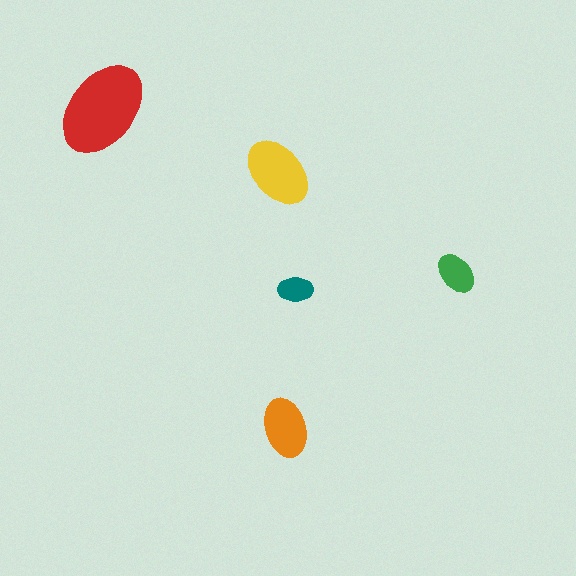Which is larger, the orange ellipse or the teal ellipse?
The orange one.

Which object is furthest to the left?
The red ellipse is leftmost.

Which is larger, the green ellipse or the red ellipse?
The red one.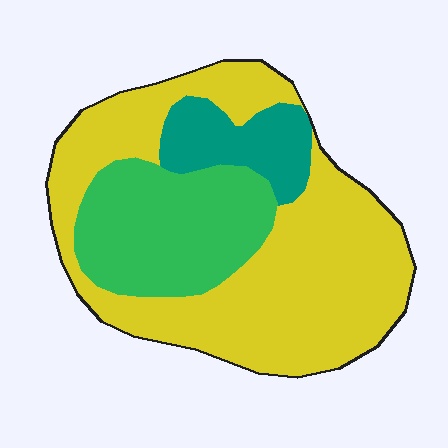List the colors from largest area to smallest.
From largest to smallest: yellow, green, teal.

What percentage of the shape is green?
Green covers 27% of the shape.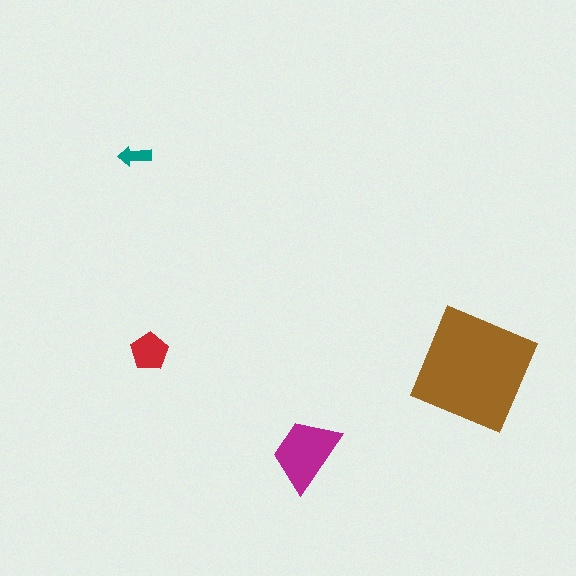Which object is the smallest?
The teal arrow.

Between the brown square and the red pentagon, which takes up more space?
The brown square.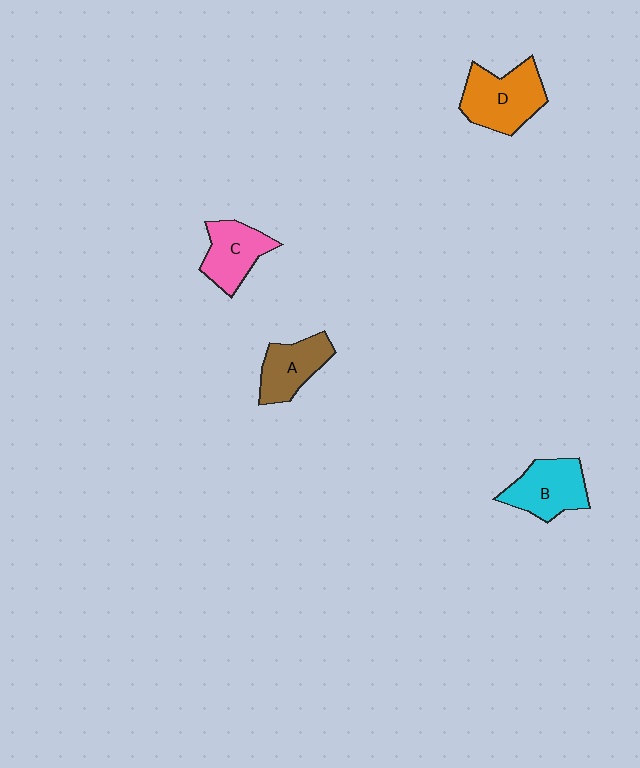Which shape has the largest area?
Shape D (orange).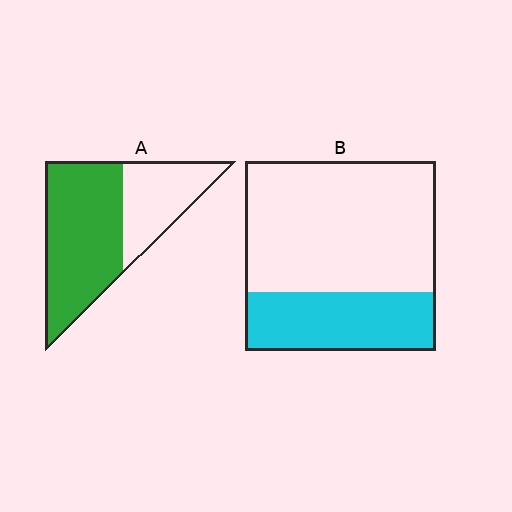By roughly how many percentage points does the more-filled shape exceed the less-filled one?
By roughly 35 percentage points (A over B).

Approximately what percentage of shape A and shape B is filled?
A is approximately 65% and B is approximately 30%.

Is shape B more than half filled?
No.